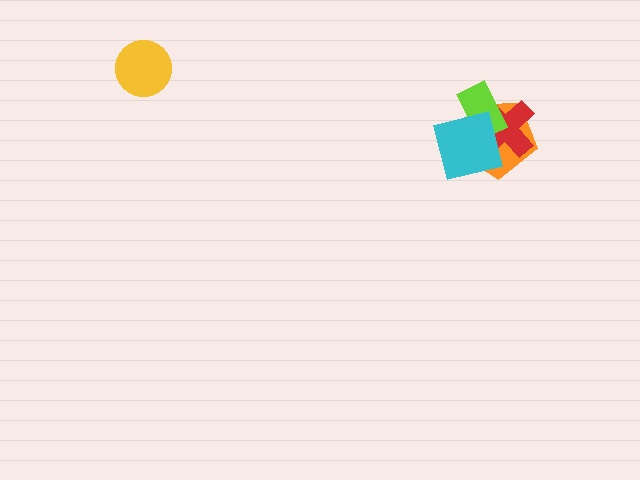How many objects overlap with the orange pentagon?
3 objects overlap with the orange pentagon.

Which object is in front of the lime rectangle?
The cyan square is in front of the lime rectangle.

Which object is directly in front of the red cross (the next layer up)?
The lime rectangle is directly in front of the red cross.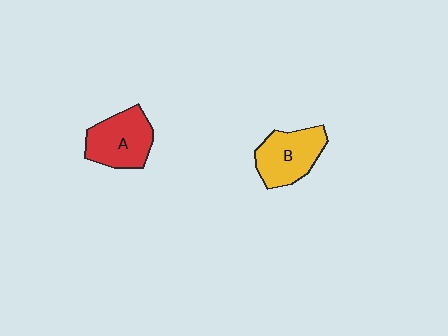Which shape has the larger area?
Shape A (red).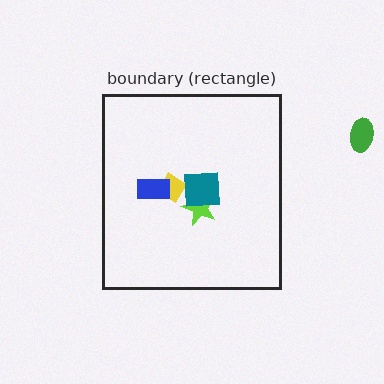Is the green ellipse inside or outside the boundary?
Outside.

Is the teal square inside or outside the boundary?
Inside.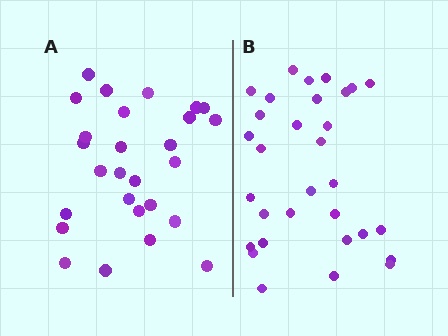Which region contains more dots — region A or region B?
Region B (the right region) has more dots.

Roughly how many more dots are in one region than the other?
Region B has about 4 more dots than region A.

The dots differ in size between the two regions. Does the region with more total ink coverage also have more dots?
No. Region A has more total ink coverage because its dots are larger, but region B actually contains more individual dots. Total area can be misleading — the number of items is what matters here.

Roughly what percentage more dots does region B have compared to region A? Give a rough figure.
About 15% more.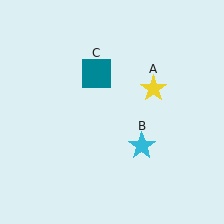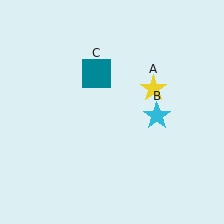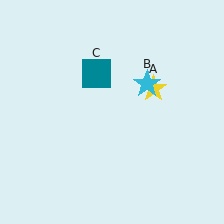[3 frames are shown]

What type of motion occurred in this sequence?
The cyan star (object B) rotated counterclockwise around the center of the scene.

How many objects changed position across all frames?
1 object changed position: cyan star (object B).